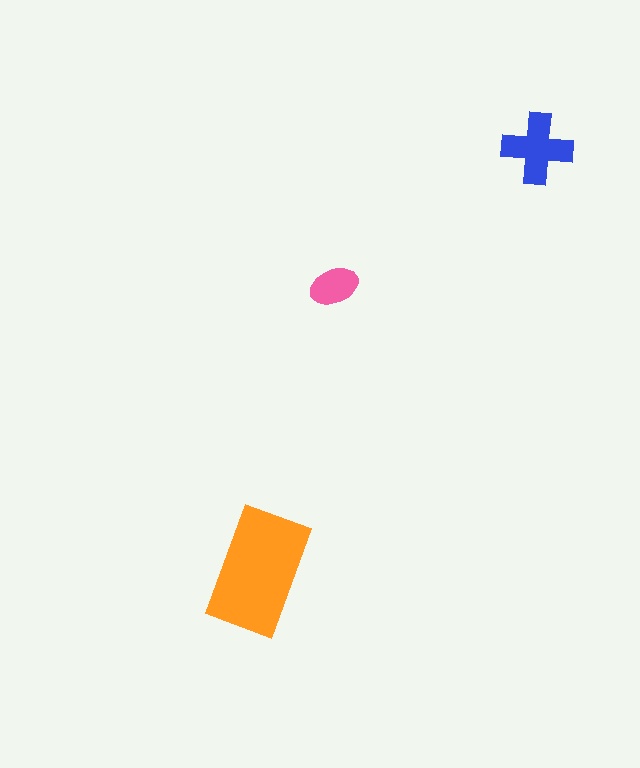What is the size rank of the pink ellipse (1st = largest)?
3rd.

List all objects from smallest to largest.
The pink ellipse, the blue cross, the orange rectangle.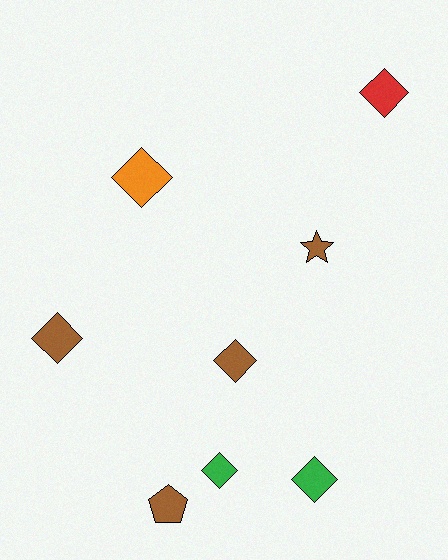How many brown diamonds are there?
There are 2 brown diamonds.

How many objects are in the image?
There are 8 objects.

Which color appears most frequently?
Brown, with 4 objects.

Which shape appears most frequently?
Diamond, with 6 objects.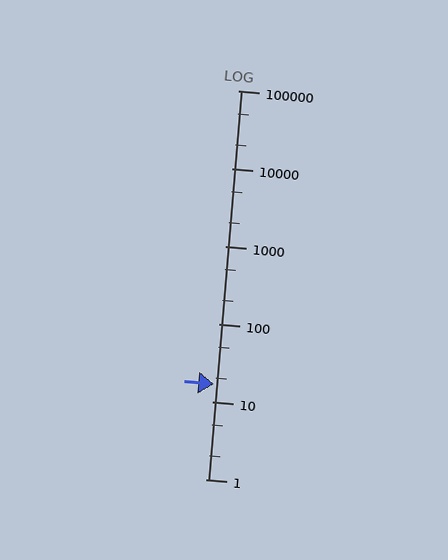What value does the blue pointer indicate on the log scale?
The pointer indicates approximately 17.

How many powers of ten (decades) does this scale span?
The scale spans 5 decades, from 1 to 100000.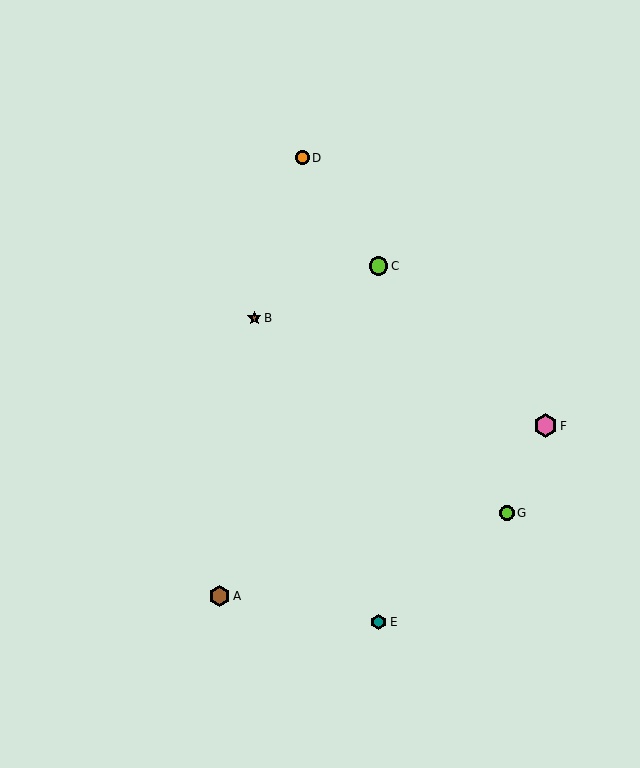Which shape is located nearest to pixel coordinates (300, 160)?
The orange circle (labeled D) at (302, 158) is nearest to that location.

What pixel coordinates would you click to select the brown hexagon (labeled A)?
Click at (220, 596) to select the brown hexagon A.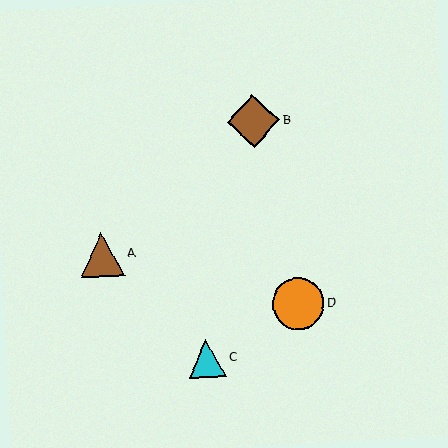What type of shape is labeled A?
Shape A is a brown triangle.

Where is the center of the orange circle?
The center of the orange circle is at (298, 304).